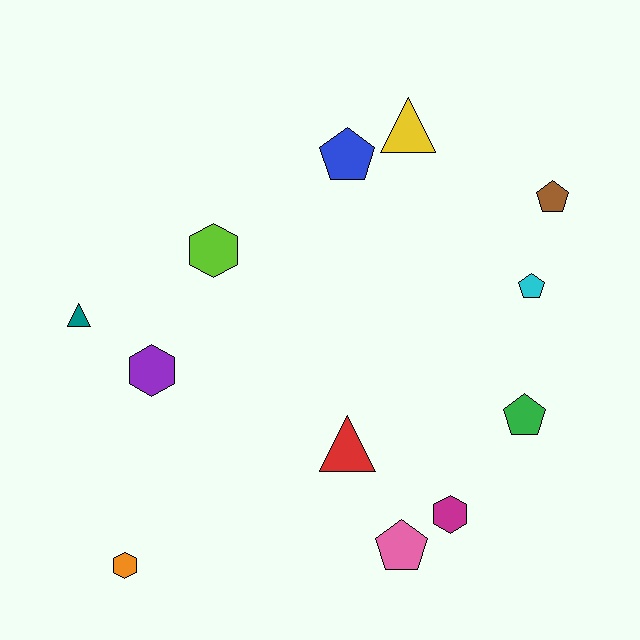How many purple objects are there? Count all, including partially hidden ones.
There is 1 purple object.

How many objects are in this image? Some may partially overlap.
There are 12 objects.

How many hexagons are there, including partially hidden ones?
There are 4 hexagons.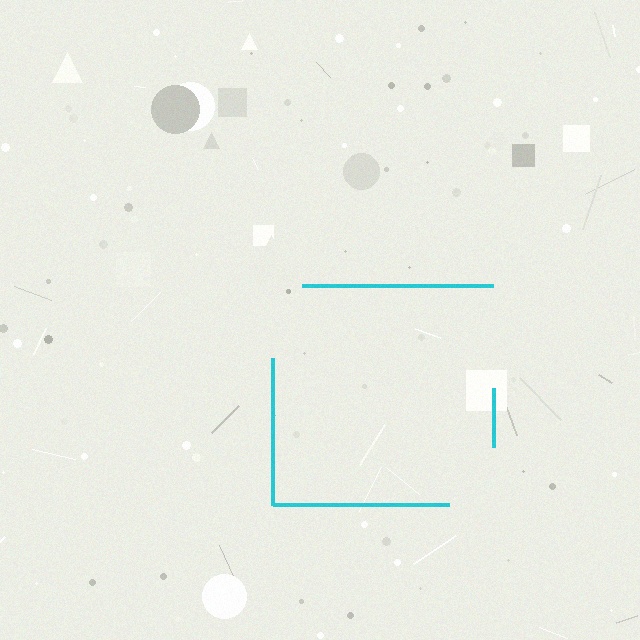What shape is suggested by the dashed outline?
The dashed outline suggests a square.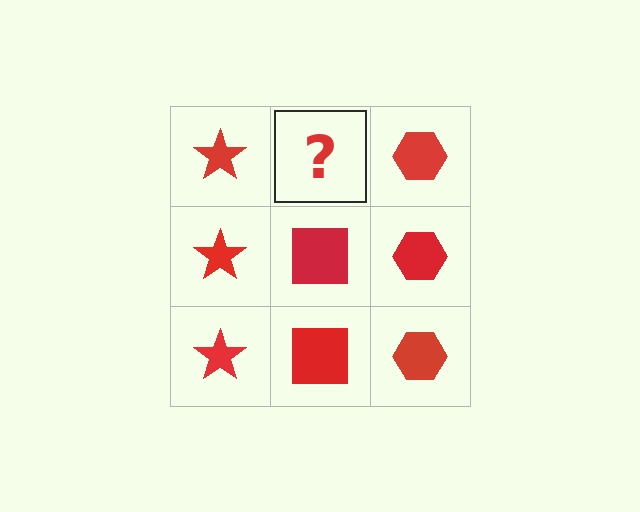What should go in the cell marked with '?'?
The missing cell should contain a red square.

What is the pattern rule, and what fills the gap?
The rule is that each column has a consistent shape. The gap should be filled with a red square.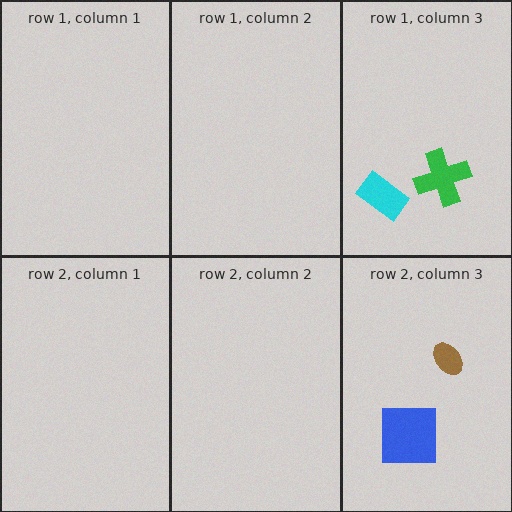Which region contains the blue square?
The row 2, column 3 region.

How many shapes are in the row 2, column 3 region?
2.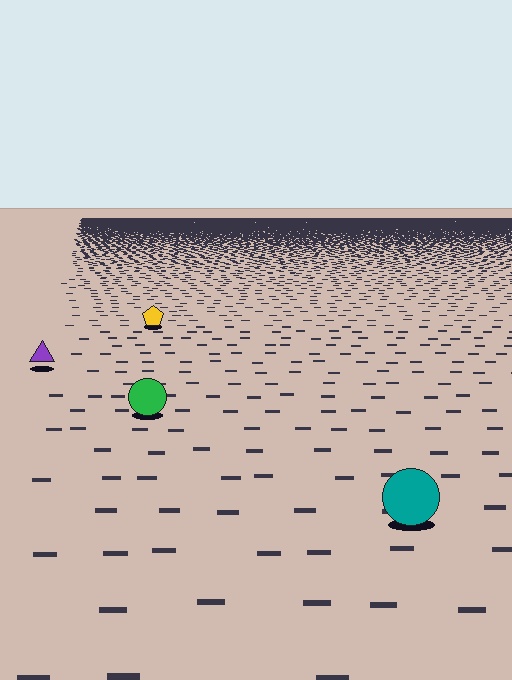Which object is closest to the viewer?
The teal circle is closest. The texture marks near it are larger and more spread out.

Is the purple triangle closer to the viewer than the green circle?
No. The green circle is closer — you can tell from the texture gradient: the ground texture is coarser near it.